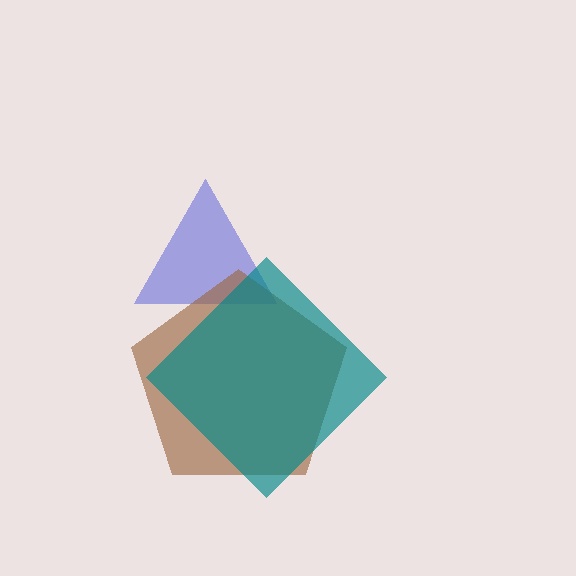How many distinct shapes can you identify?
There are 3 distinct shapes: a blue triangle, a brown pentagon, a teal diamond.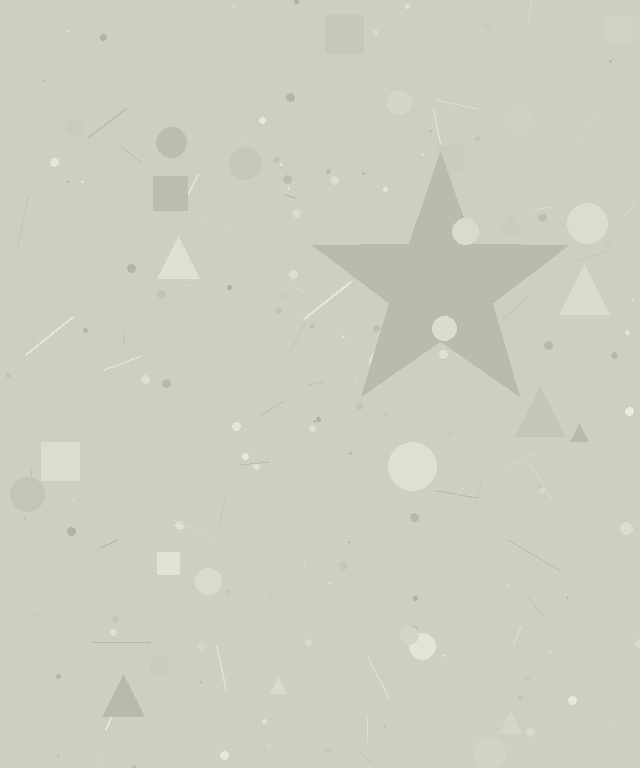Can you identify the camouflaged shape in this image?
The camouflaged shape is a star.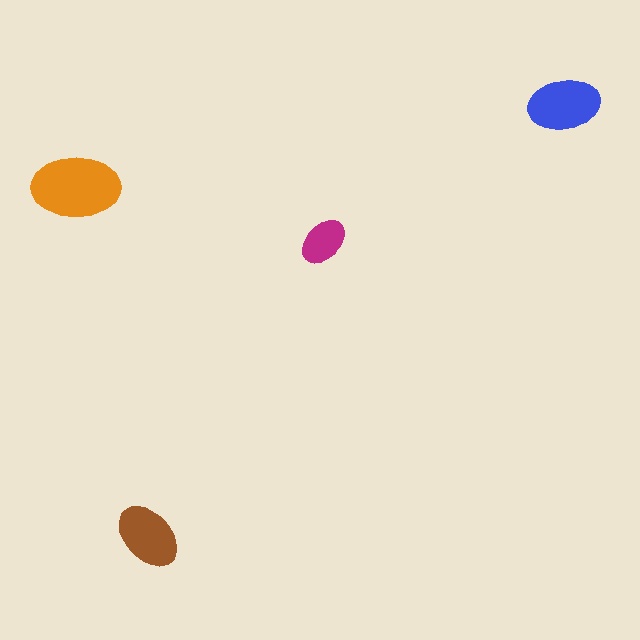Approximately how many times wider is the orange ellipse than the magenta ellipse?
About 2 times wider.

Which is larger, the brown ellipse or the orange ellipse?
The orange one.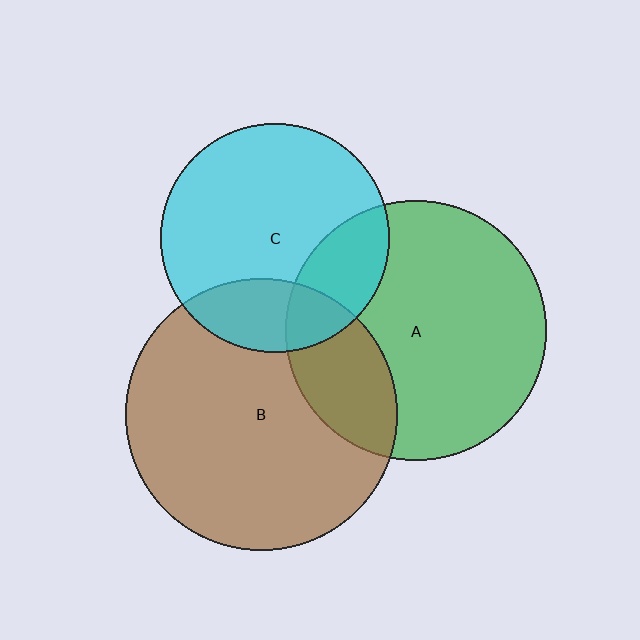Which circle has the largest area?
Circle B (brown).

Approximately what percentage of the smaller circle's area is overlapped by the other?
Approximately 25%.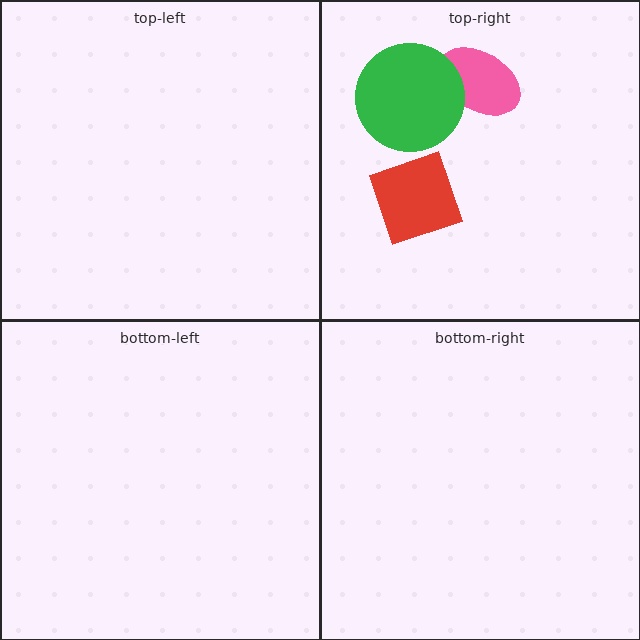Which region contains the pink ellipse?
The top-right region.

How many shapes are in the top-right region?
3.